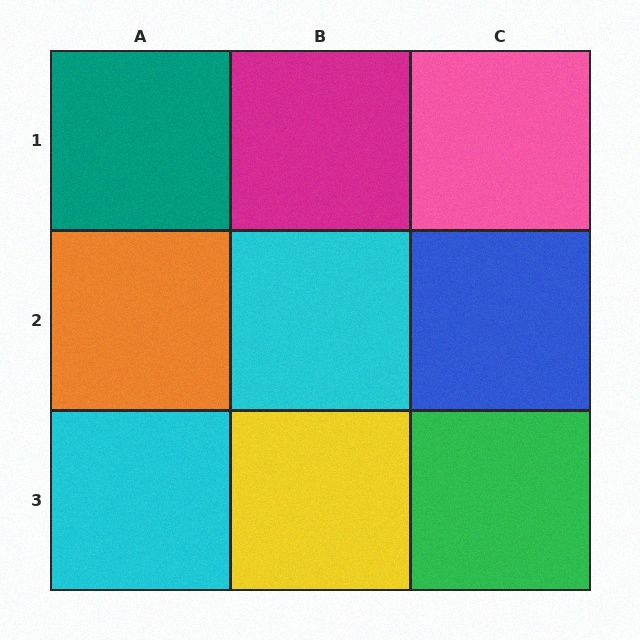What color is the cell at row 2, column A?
Orange.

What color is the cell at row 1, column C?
Pink.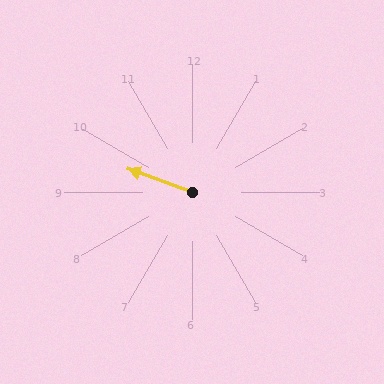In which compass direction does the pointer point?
West.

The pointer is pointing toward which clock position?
Roughly 10 o'clock.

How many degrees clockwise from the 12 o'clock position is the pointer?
Approximately 290 degrees.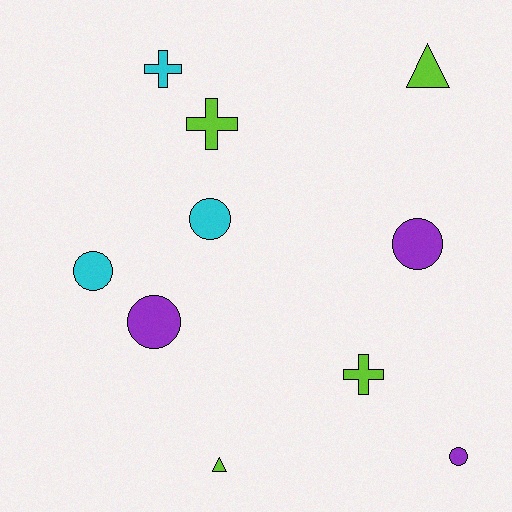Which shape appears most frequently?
Circle, with 5 objects.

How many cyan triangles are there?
There are no cyan triangles.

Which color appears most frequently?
Lime, with 4 objects.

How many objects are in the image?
There are 10 objects.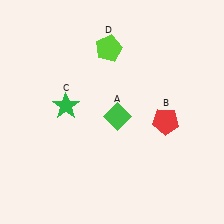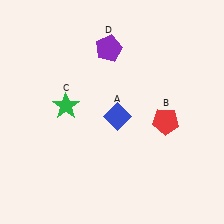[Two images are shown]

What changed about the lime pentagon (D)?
In Image 1, D is lime. In Image 2, it changed to purple.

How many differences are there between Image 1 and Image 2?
There are 2 differences between the two images.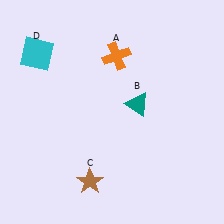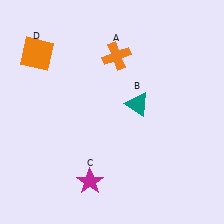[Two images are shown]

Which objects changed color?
C changed from brown to magenta. D changed from cyan to orange.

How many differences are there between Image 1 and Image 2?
There are 2 differences between the two images.